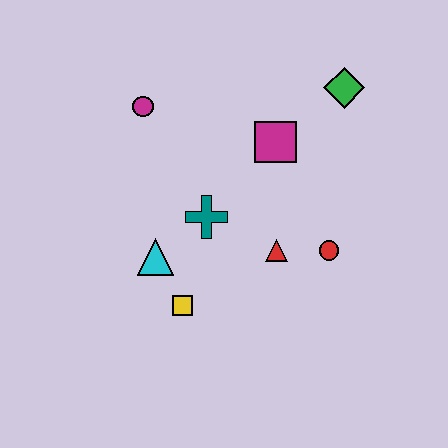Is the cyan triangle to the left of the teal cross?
Yes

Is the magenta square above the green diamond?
No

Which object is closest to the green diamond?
The magenta square is closest to the green diamond.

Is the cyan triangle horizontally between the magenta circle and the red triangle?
Yes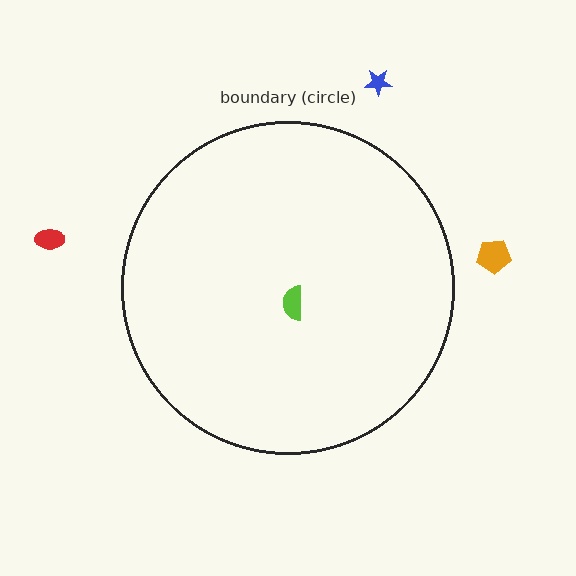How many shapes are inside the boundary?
1 inside, 3 outside.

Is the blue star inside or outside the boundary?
Outside.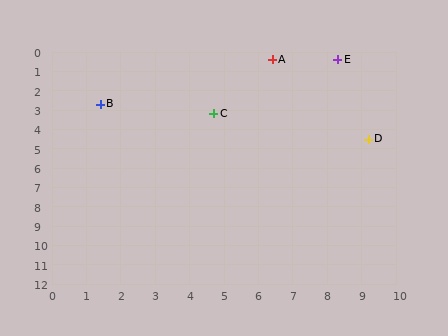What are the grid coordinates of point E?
Point E is at approximately (8.3, 0.4).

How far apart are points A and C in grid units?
Points A and C are about 3.3 grid units apart.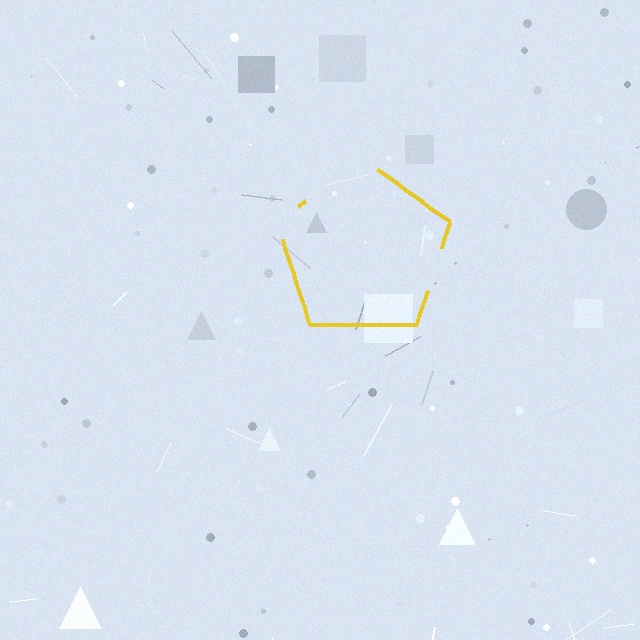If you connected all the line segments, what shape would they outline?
They would outline a pentagon.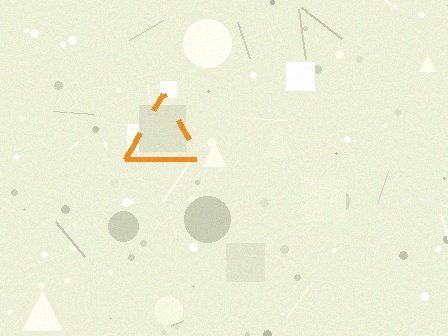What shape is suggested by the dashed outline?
The dashed outline suggests a triangle.